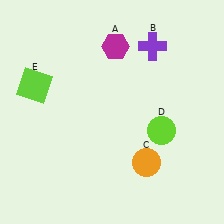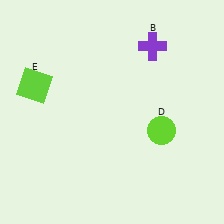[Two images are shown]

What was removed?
The magenta hexagon (A), the orange circle (C) were removed in Image 2.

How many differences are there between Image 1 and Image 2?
There are 2 differences between the two images.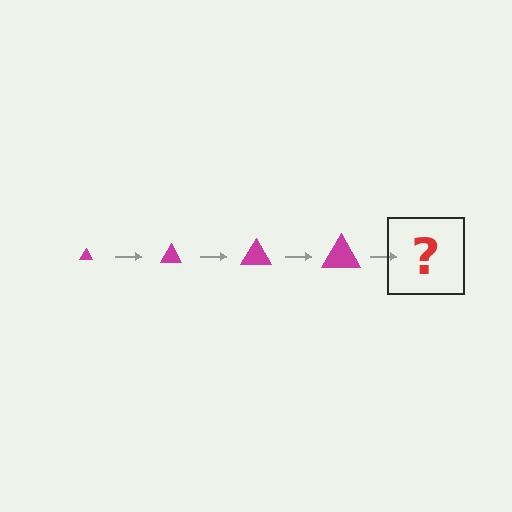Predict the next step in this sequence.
The next step is a magenta triangle, larger than the previous one.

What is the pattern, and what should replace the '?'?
The pattern is that the triangle gets progressively larger each step. The '?' should be a magenta triangle, larger than the previous one.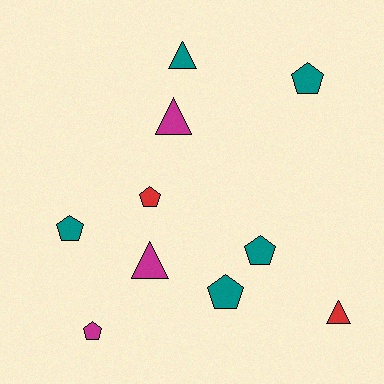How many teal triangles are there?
There is 1 teal triangle.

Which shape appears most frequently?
Pentagon, with 6 objects.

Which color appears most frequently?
Teal, with 5 objects.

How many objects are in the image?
There are 10 objects.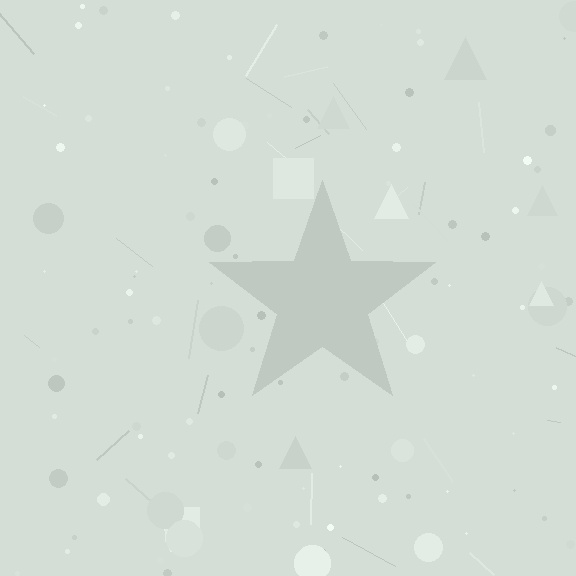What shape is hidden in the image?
A star is hidden in the image.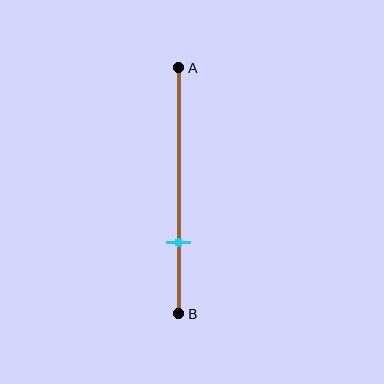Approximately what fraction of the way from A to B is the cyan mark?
The cyan mark is approximately 70% of the way from A to B.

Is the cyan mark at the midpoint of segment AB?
No, the mark is at about 70% from A, not at the 50% midpoint.